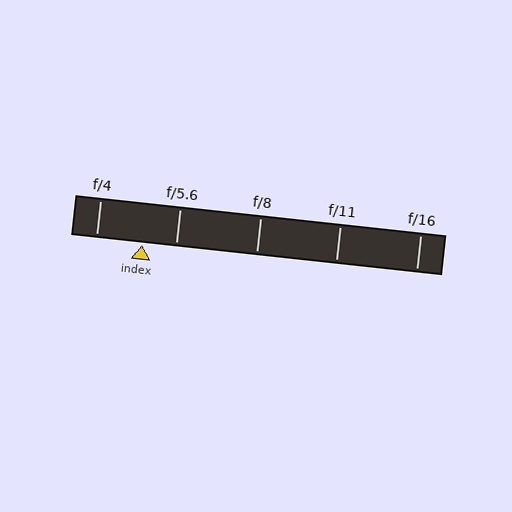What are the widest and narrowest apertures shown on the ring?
The widest aperture shown is f/4 and the narrowest is f/16.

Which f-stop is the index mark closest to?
The index mark is closest to f/5.6.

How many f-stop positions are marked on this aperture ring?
There are 5 f-stop positions marked.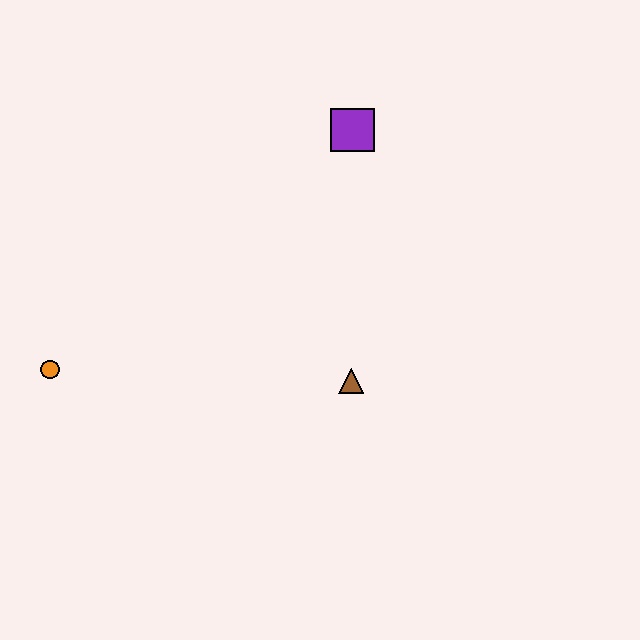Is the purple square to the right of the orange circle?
Yes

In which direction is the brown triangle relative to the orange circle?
The brown triangle is to the right of the orange circle.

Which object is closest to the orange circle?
The brown triangle is closest to the orange circle.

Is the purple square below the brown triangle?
No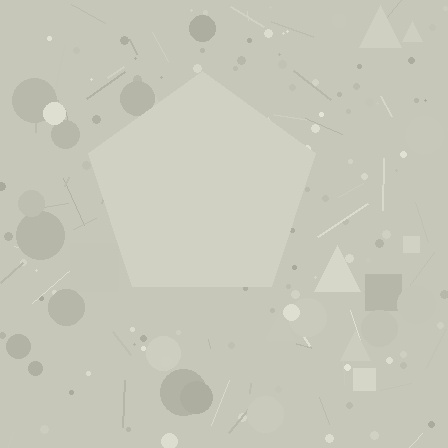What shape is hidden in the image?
A pentagon is hidden in the image.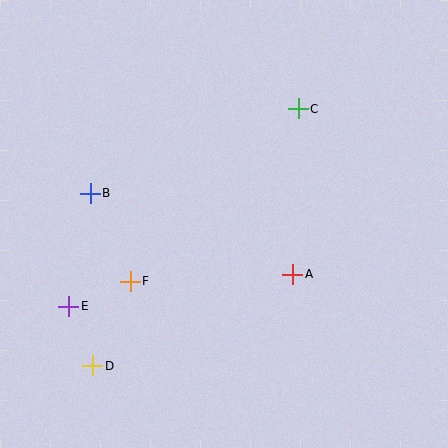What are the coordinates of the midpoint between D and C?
The midpoint between D and C is at (195, 237).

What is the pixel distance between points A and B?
The distance between A and B is 218 pixels.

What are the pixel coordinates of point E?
Point E is at (69, 306).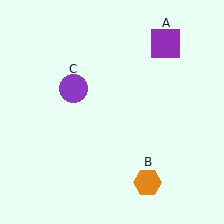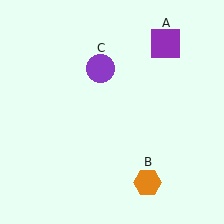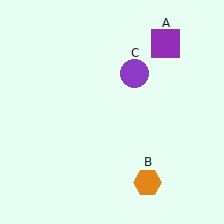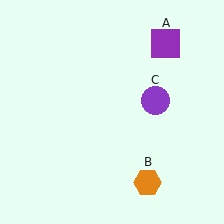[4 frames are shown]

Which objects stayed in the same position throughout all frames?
Purple square (object A) and orange hexagon (object B) remained stationary.